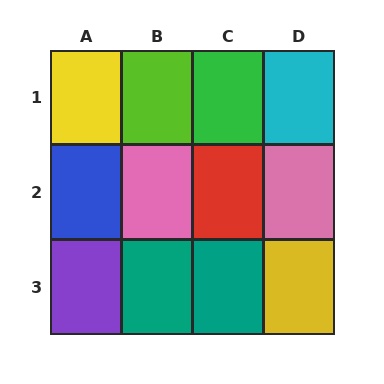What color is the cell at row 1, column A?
Yellow.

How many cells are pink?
2 cells are pink.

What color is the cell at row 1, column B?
Lime.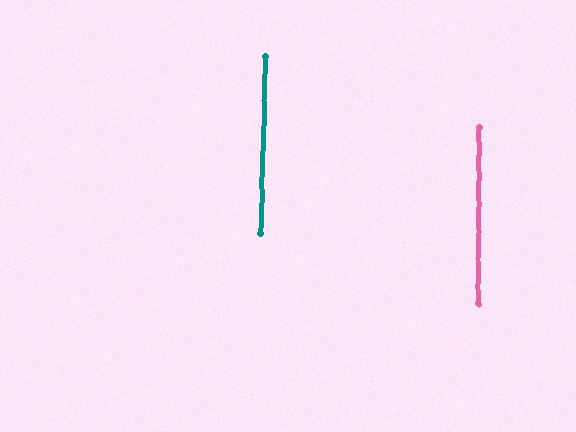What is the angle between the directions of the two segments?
Approximately 1 degree.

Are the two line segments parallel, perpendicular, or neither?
Parallel — their directions differ by only 1.1°.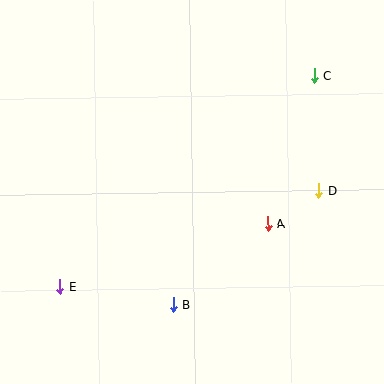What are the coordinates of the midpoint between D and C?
The midpoint between D and C is at (317, 133).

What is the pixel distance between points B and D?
The distance between B and D is 185 pixels.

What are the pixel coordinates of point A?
Point A is at (268, 223).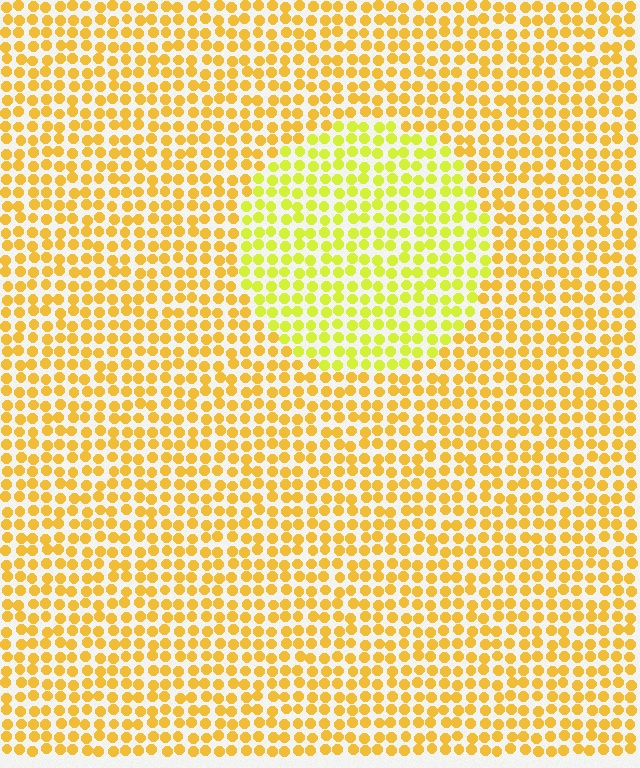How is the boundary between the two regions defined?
The boundary is defined purely by a slight shift in hue (about 27 degrees). Spacing, size, and orientation are identical on both sides.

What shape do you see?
I see a circle.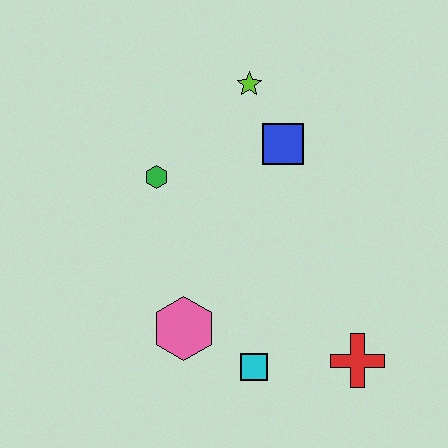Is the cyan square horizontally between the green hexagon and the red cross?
Yes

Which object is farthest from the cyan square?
The lime star is farthest from the cyan square.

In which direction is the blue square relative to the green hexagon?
The blue square is to the right of the green hexagon.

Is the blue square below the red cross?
No